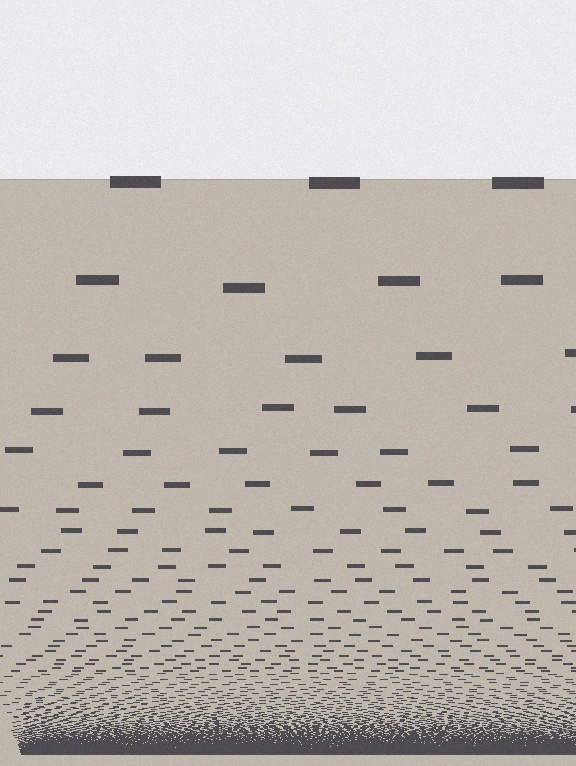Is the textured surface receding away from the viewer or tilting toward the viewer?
The surface appears to tilt toward the viewer. Texture elements get larger and sparser toward the top.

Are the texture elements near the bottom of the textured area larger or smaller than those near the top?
Smaller. The gradient is inverted — elements near the bottom are smaller and denser.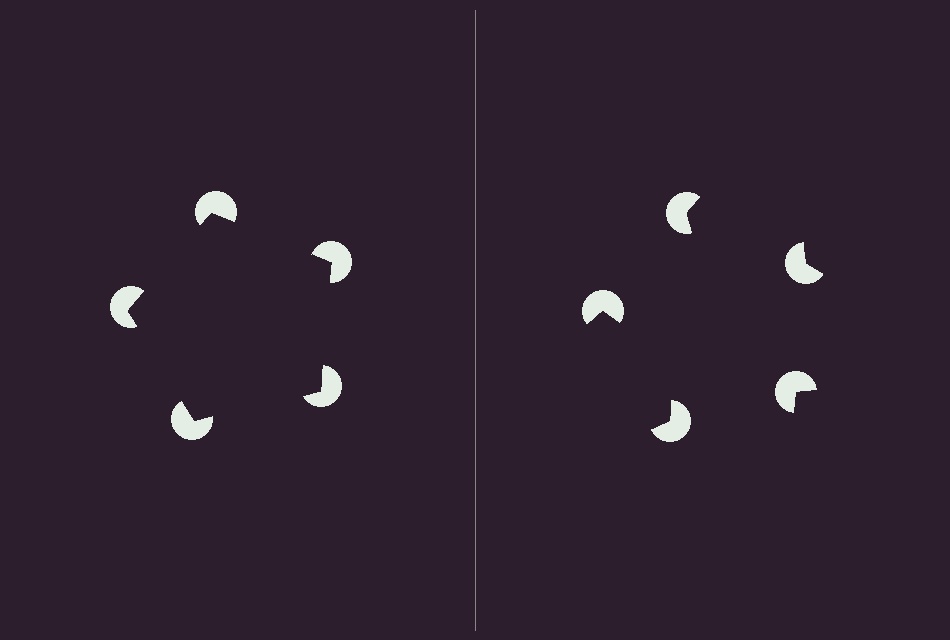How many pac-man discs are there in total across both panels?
10 — 5 on each side.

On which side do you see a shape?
An illusory pentagon appears on the left side. On the right side the wedge cuts are rotated, so no coherent shape forms.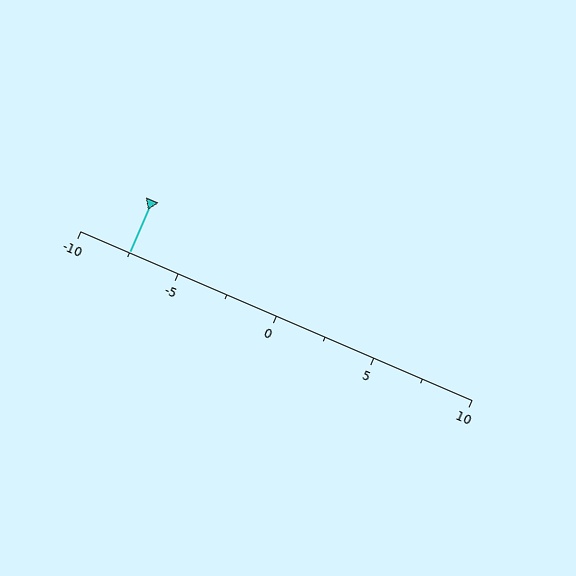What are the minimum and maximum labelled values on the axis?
The axis runs from -10 to 10.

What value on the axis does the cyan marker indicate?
The marker indicates approximately -7.5.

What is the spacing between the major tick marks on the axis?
The major ticks are spaced 5 apart.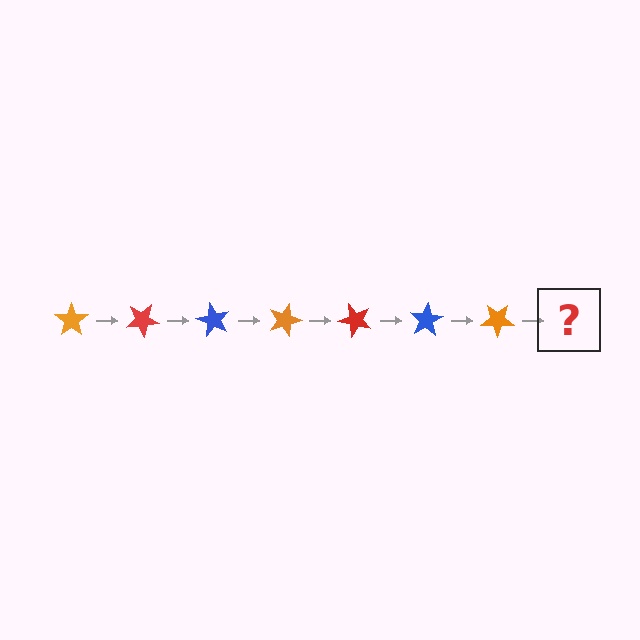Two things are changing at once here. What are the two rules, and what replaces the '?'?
The two rules are that it rotates 30 degrees each step and the color cycles through orange, red, and blue. The '?' should be a red star, rotated 210 degrees from the start.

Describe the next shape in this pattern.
It should be a red star, rotated 210 degrees from the start.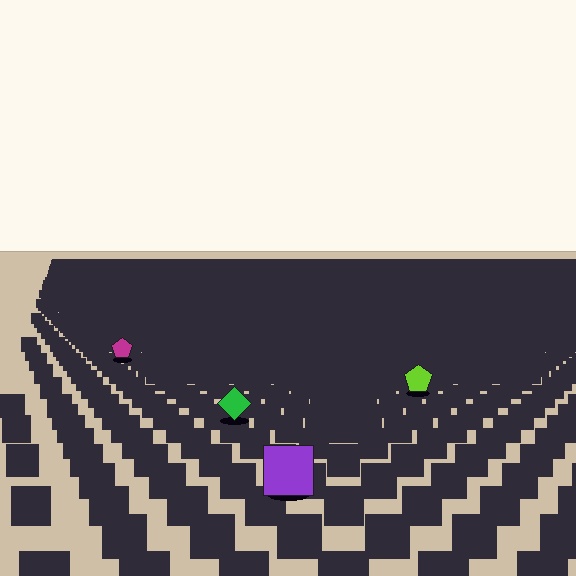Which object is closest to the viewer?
The purple square is closest. The texture marks near it are larger and more spread out.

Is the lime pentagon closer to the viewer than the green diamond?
No. The green diamond is closer — you can tell from the texture gradient: the ground texture is coarser near it.